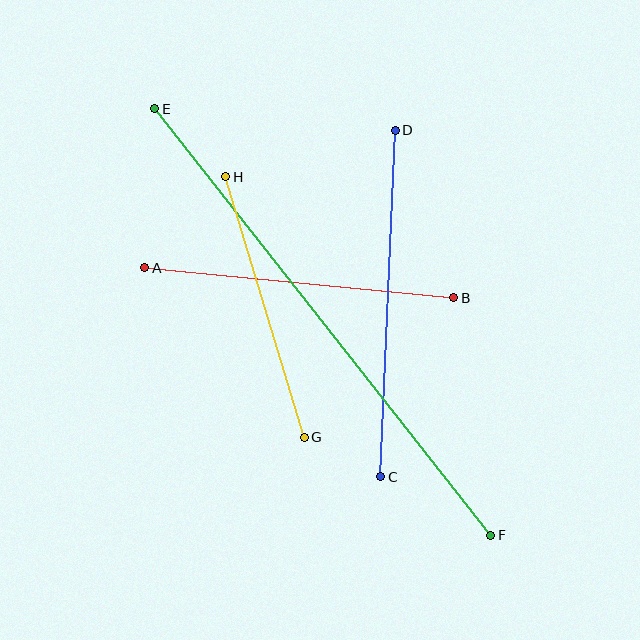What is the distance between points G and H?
The distance is approximately 272 pixels.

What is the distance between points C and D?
The distance is approximately 347 pixels.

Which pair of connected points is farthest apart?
Points E and F are farthest apart.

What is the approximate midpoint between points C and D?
The midpoint is at approximately (388, 304) pixels.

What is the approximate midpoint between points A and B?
The midpoint is at approximately (299, 283) pixels.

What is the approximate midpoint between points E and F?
The midpoint is at approximately (323, 322) pixels.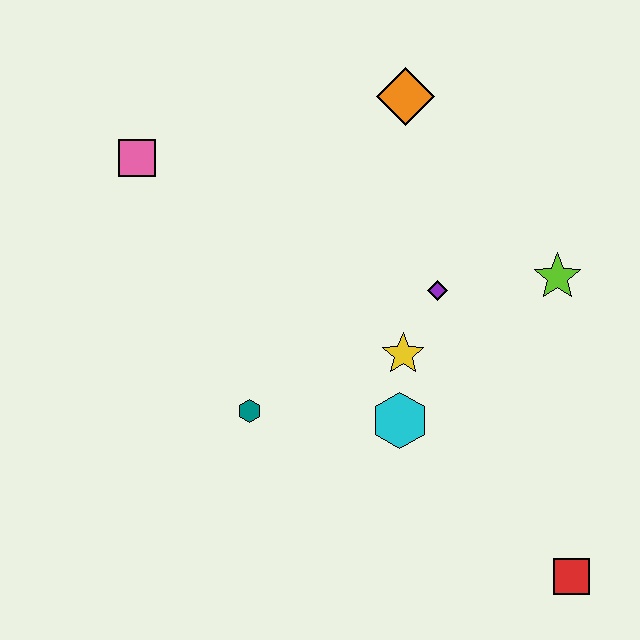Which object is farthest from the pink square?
The red square is farthest from the pink square.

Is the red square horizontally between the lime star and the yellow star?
No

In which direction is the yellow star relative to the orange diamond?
The yellow star is below the orange diamond.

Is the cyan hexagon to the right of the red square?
No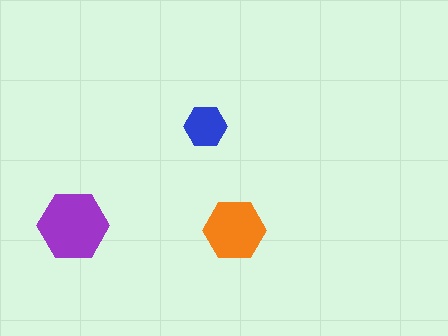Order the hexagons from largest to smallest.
the purple one, the orange one, the blue one.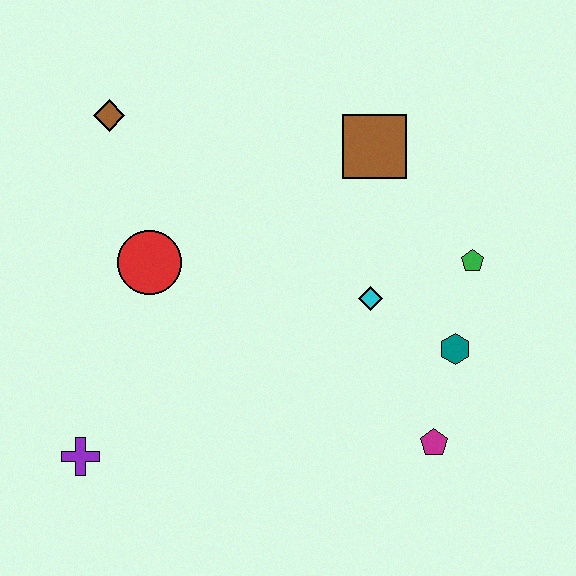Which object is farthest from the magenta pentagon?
The brown diamond is farthest from the magenta pentagon.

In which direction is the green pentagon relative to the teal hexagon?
The green pentagon is above the teal hexagon.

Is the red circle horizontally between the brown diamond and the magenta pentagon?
Yes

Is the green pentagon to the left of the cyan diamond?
No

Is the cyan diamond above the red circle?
No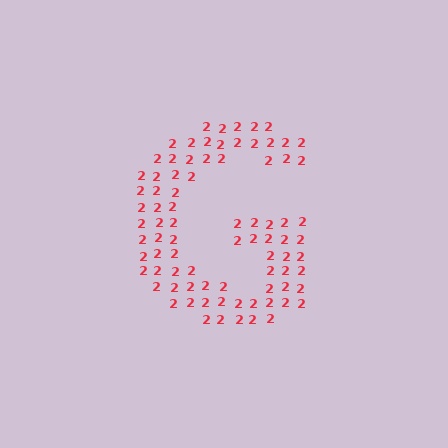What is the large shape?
The large shape is the letter G.